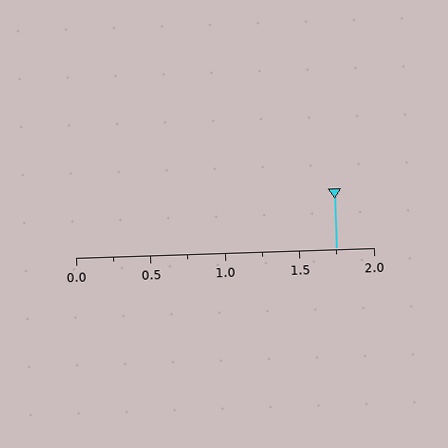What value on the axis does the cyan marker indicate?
The marker indicates approximately 1.75.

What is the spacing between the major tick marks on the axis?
The major ticks are spaced 0.5 apart.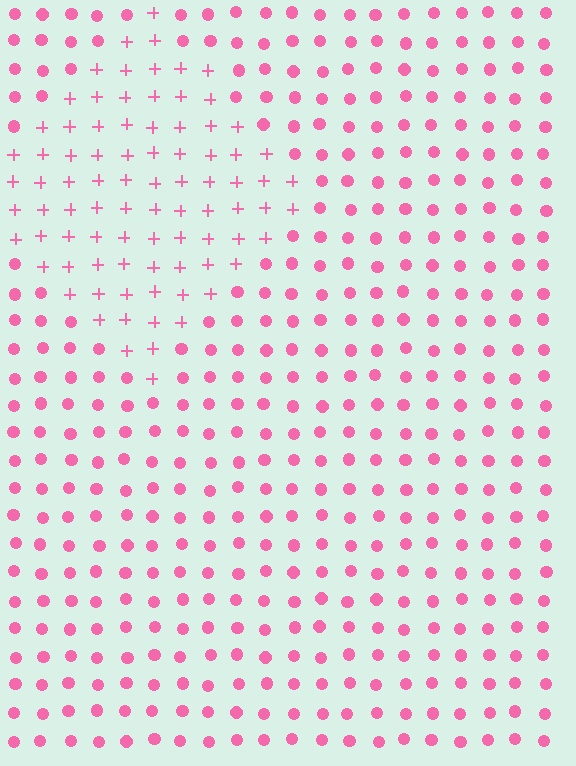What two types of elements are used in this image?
The image uses plus signs inside the diamond region and circles outside it.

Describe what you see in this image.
The image is filled with small pink elements arranged in a uniform grid. A diamond-shaped region contains plus signs, while the surrounding area contains circles. The boundary is defined purely by the change in element shape.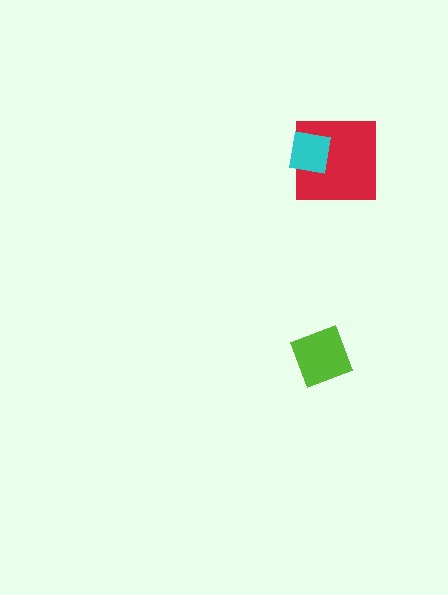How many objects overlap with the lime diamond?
0 objects overlap with the lime diamond.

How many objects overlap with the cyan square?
1 object overlaps with the cyan square.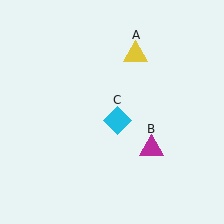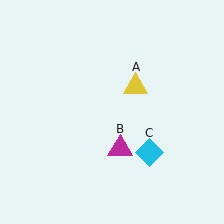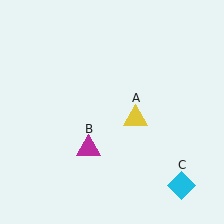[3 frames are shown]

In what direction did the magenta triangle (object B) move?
The magenta triangle (object B) moved left.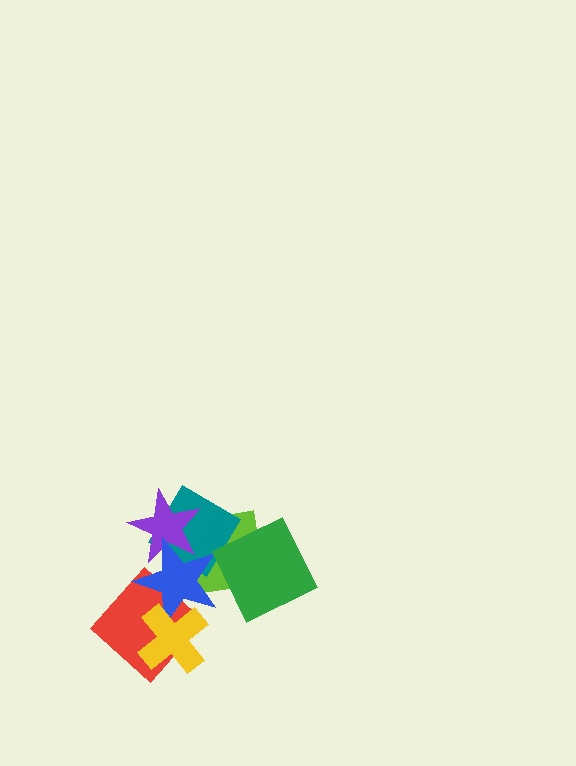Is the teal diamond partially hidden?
Yes, it is partially covered by another shape.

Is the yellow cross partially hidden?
No, no other shape covers it.